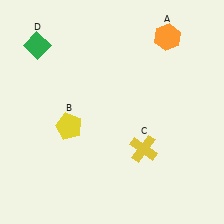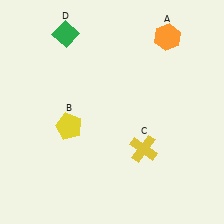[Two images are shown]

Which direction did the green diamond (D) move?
The green diamond (D) moved right.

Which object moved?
The green diamond (D) moved right.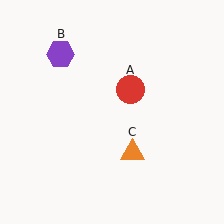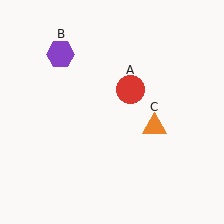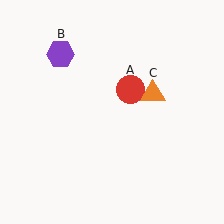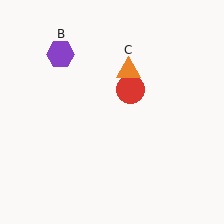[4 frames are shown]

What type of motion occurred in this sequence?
The orange triangle (object C) rotated counterclockwise around the center of the scene.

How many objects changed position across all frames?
1 object changed position: orange triangle (object C).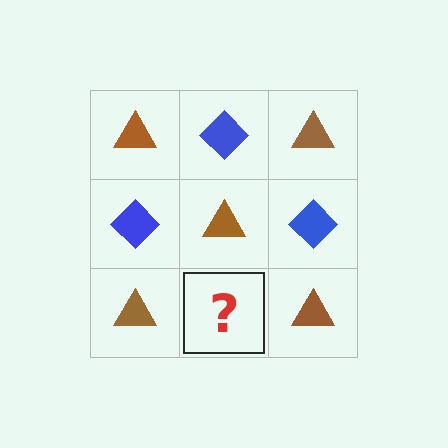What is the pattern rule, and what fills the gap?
The rule is that it alternates brown triangle and blue diamond in a checkerboard pattern. The gap should be filled with a blue diamond.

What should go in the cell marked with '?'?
The missing cell should contain a blue diamond.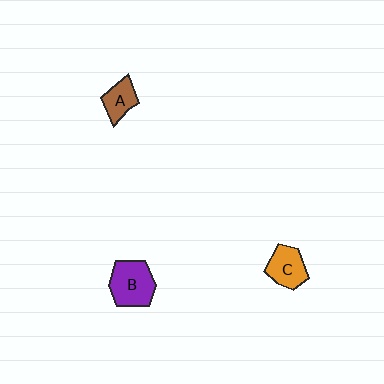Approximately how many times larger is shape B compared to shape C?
Approximately 1.3 times.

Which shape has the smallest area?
Shape A (brown).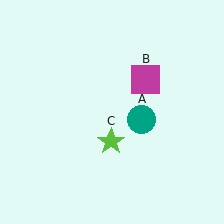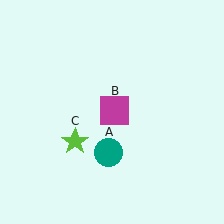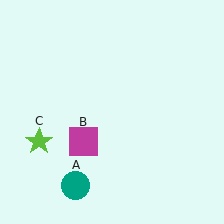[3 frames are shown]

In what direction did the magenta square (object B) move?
The magenta square (object B) moved down and to the left.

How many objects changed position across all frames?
3 objects changed position: teal circle (object A), magenta square (object B), lime star (object C).